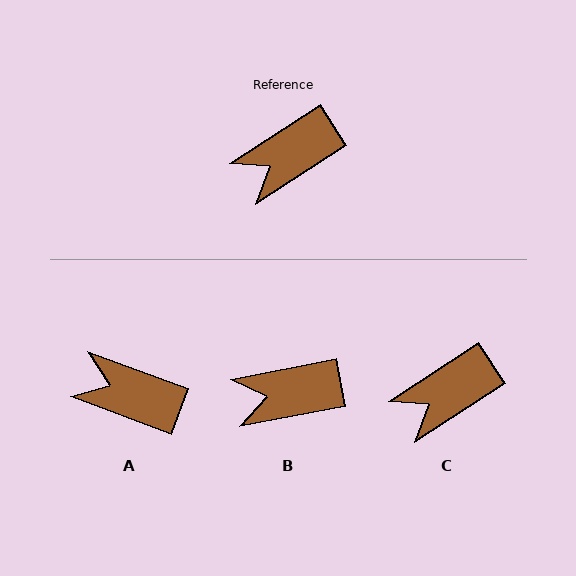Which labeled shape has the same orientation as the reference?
C.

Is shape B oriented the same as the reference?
No, it is off by about 22 degrees.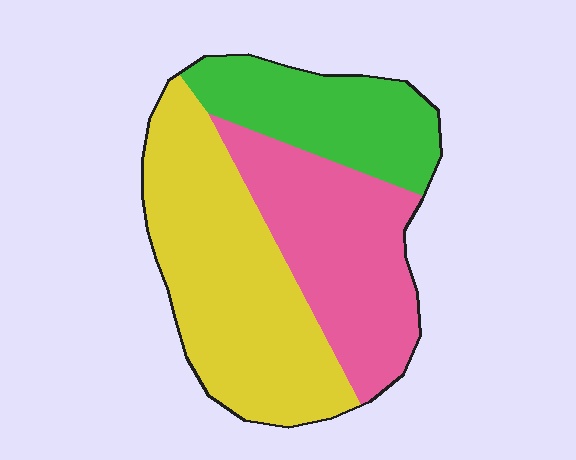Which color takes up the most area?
Yellow, at roughly 45%.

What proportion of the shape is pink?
Pink takes up about one third (1/3) of the shape.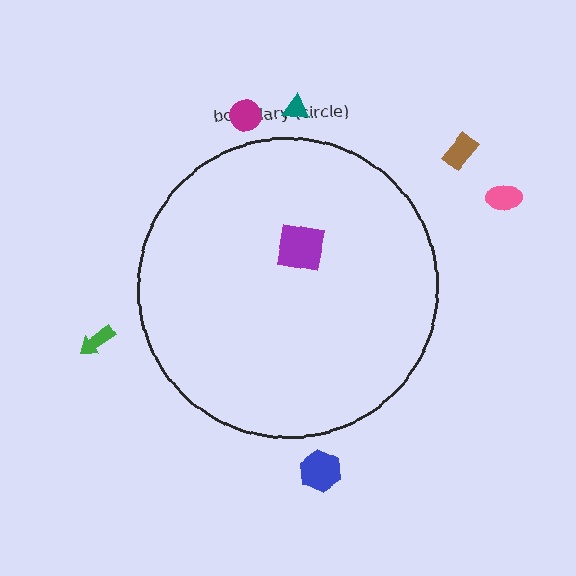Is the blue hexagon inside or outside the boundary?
Outside.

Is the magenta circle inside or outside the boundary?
Outside.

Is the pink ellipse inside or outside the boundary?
Outside.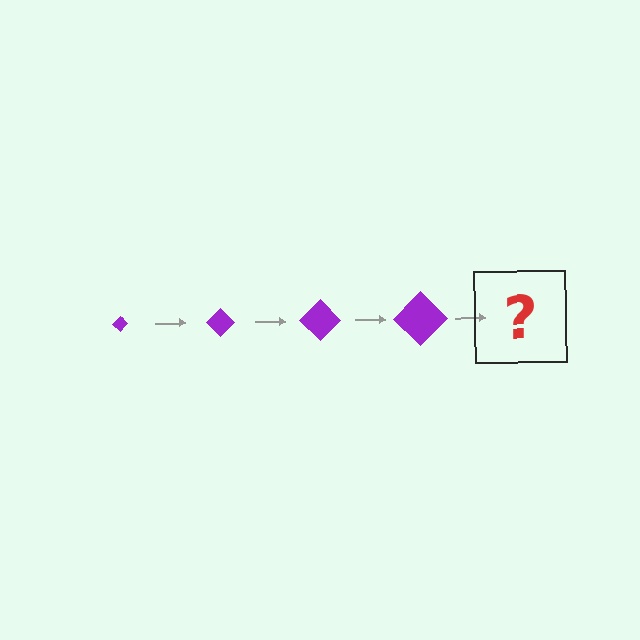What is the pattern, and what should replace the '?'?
The pattern is that the diamond gets progressively larger each step. The '?' should be a purple diamond, larger than the previous one.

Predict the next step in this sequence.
The next step is a purple diamond, larger than the previous one.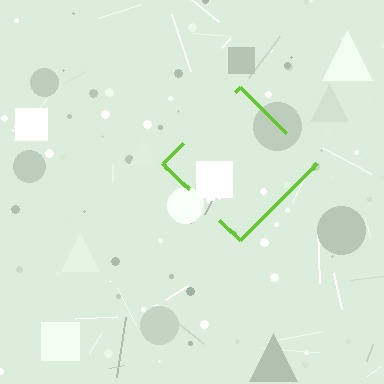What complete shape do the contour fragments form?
The contour fragments form a diamond.